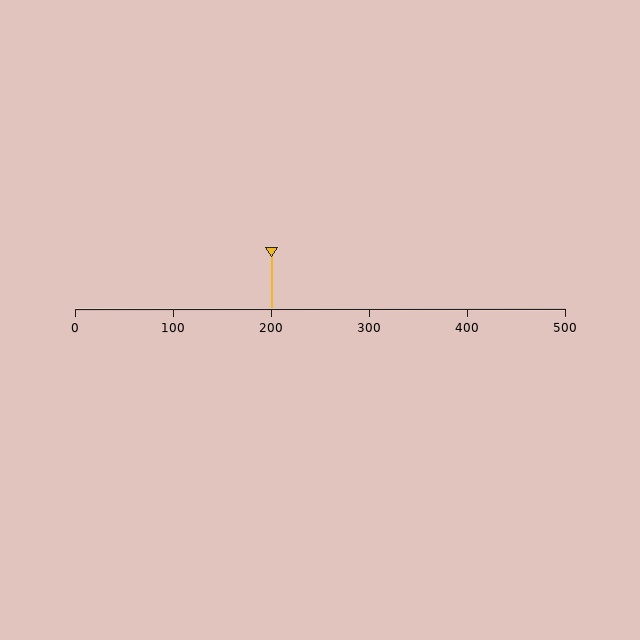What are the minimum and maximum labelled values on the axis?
The axis runs from 0 to 500.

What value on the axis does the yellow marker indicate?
The marker indicates approximately 200.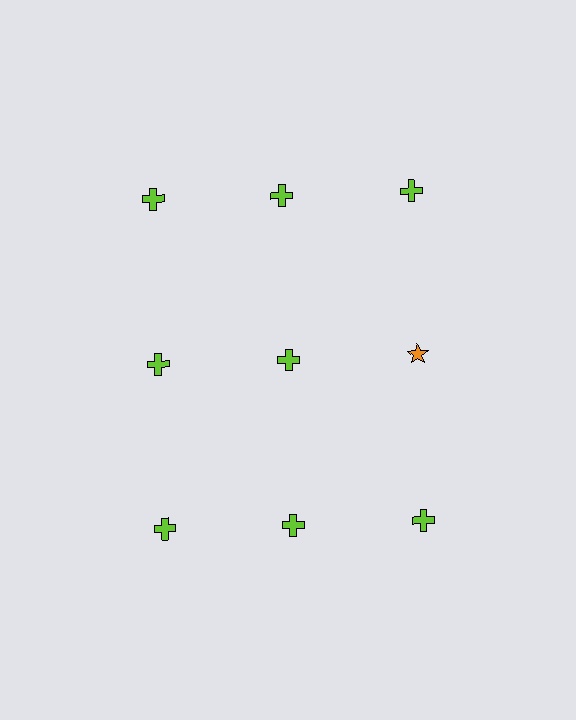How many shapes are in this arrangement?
There are 9 shapes arranged in a grid pattern.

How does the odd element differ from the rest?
It differs in both color (orange instead of lime) and shape (star instead of cross).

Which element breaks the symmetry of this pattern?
The orange star in the second row, center column breaks the symmetry. All other shapes are lime crosses.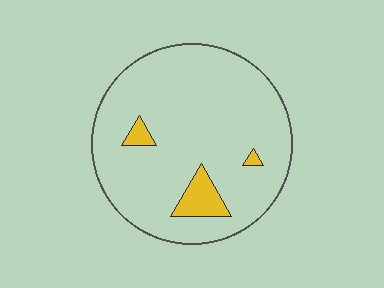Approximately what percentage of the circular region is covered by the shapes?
Approximately 10%.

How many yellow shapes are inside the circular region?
3.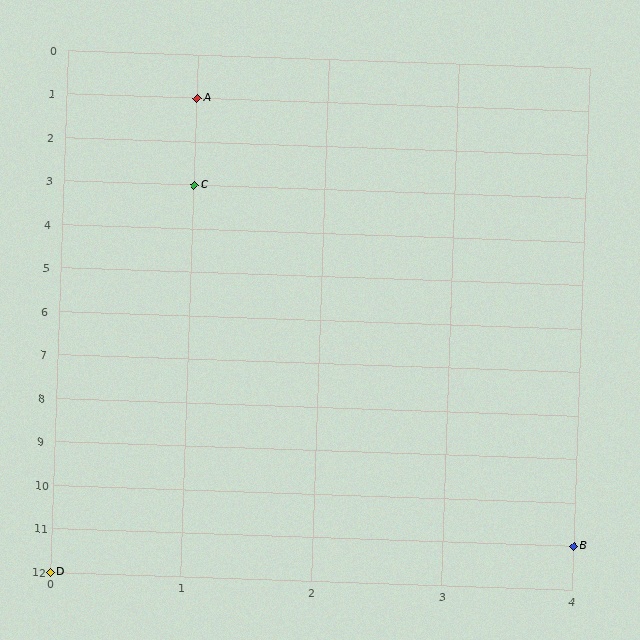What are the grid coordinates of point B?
Point B is at grid coordinates (4, 11).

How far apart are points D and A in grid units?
Points D and A are 1 column and 11 rows apart (about 11.0 grid units diagonally).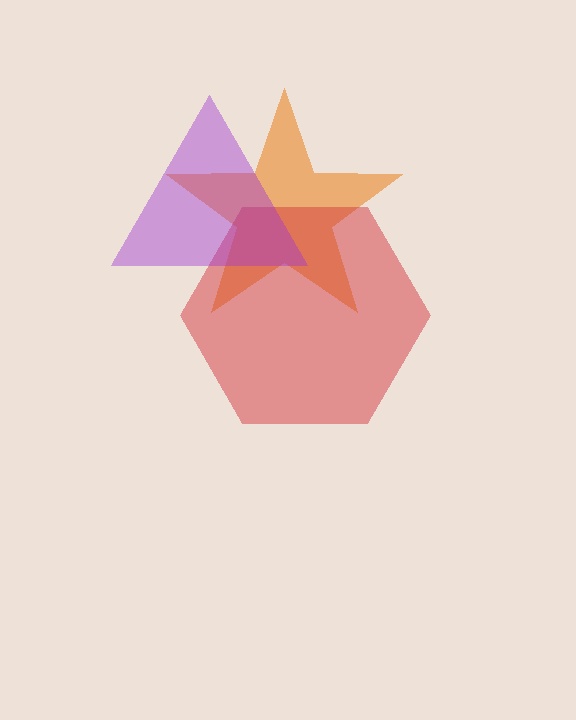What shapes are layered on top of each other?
The layered shapes are: an orange star, a red hexagon, a purple triangle.